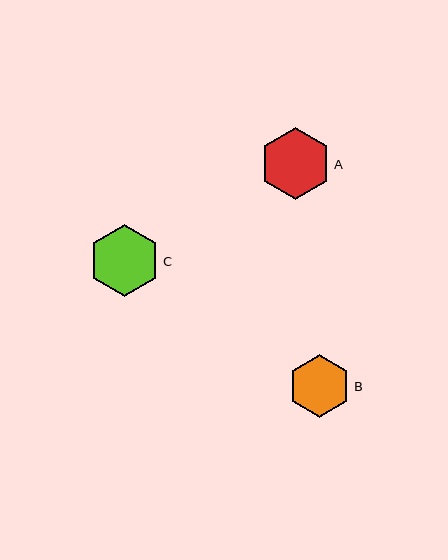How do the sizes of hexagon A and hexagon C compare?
Hexagon A and hexagon C are approximately the same size.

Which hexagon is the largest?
Hexagon A is the largest with a size of approximately 71 pixels.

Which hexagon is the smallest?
Hexagon B is the smallest with a size of approximately 63 pixels.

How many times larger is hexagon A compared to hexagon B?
Hexagon A is approximately 1.1 times the size of hexagon B.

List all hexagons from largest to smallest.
From largest to smallest: A, C, B.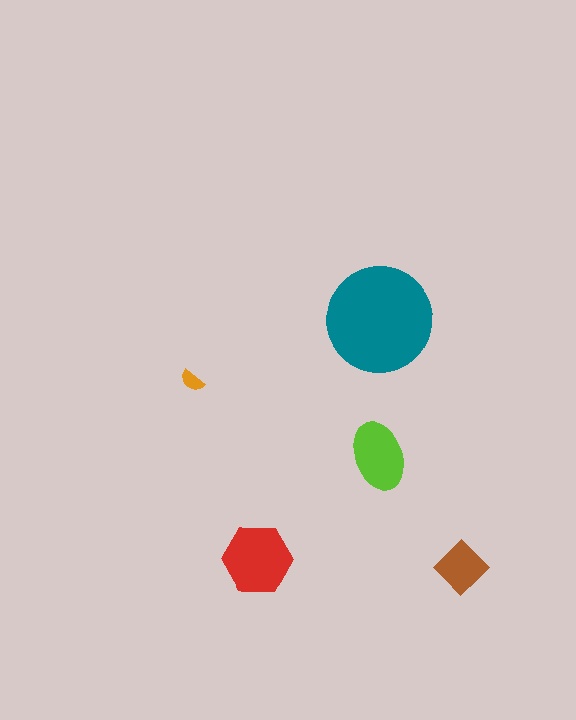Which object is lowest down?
The brown diamond is bottommost.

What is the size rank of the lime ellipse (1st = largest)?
3rd.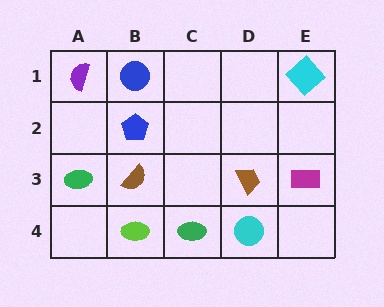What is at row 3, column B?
A brown semicircle.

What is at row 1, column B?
A blue circle.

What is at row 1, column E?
A cyan diamond.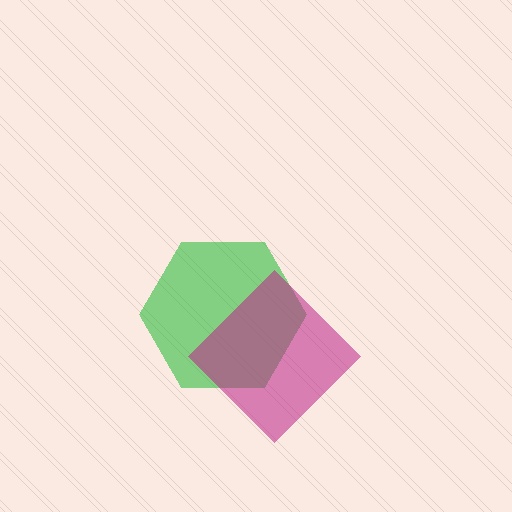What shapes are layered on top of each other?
The layered shapes are: a green hexagon, a magenta diamond.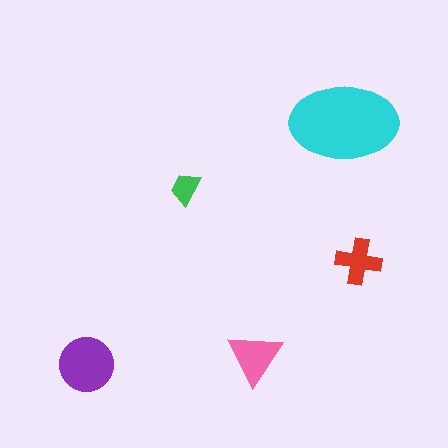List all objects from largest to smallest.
The cyan ellipse, the purple circle, the pink triangle, the red cross, the green trapezoid.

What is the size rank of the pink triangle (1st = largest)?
3rd.